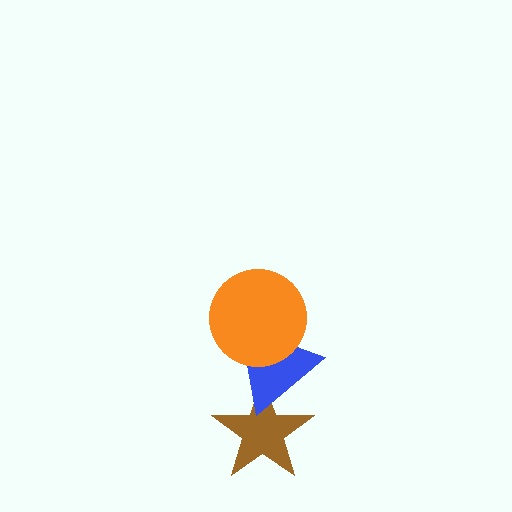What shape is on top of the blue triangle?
The orange circle is on top of the blue triangle.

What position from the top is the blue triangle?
The blue triangle is 2nd from the top.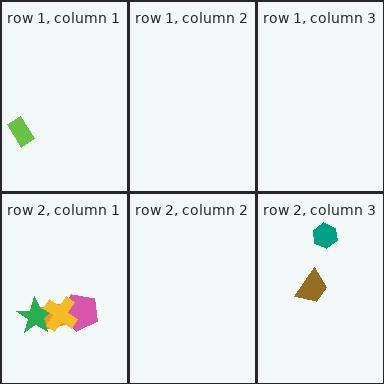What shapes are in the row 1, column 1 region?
The lime rectangle.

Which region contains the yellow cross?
The row 2, column 1 region.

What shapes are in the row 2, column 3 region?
The brown trapezoid, the teal hexagon.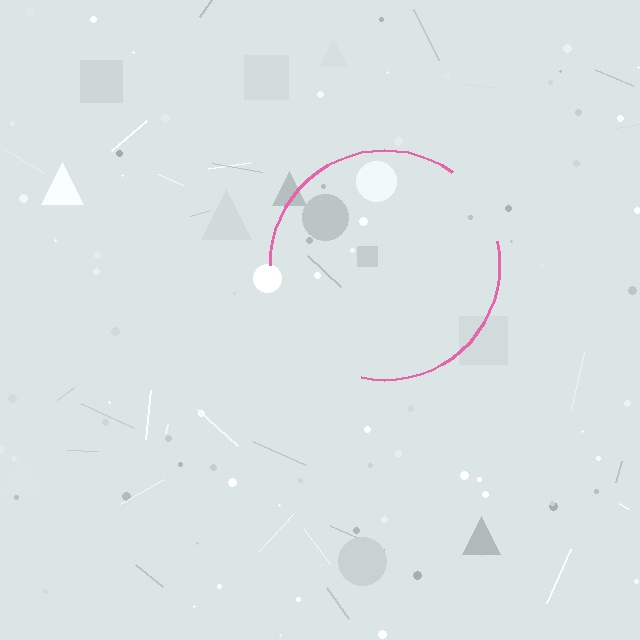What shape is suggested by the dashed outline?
The dashed outline suggests a circle.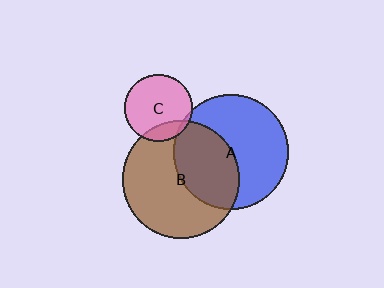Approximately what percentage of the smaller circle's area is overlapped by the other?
Approximately 5%.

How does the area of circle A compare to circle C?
Approximately 2.9 times.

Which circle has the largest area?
Circle B (brown).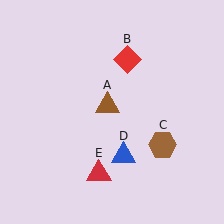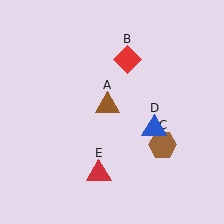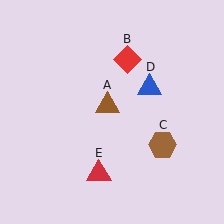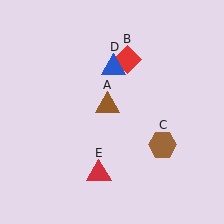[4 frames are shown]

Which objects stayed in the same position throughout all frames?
Brown triangle (object A) and red diamond (object B) and brown hexagon (object C) and red triangle (object E) remained stationary.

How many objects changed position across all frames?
1 object changed position: blue triangle (object D).